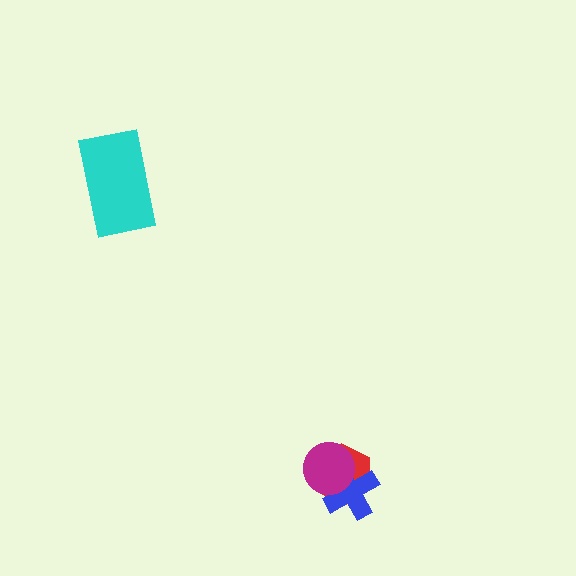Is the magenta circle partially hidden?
No, no other shape covers it.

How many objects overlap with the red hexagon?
2 objects overlap with the red hexagon.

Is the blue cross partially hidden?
Yes, it is partially covered by another shape.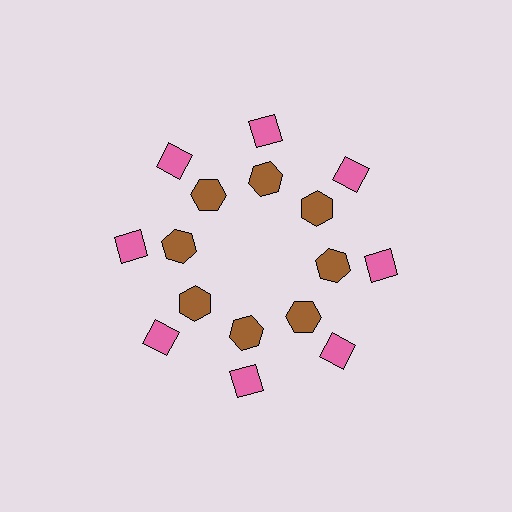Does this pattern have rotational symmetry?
Yes, this pattern has 8-fold rotational symmetry. It looks the same after rotating 45 degrees around the center.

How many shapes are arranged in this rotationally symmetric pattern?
There are 16 shapes, arranged in 8 groups of 2.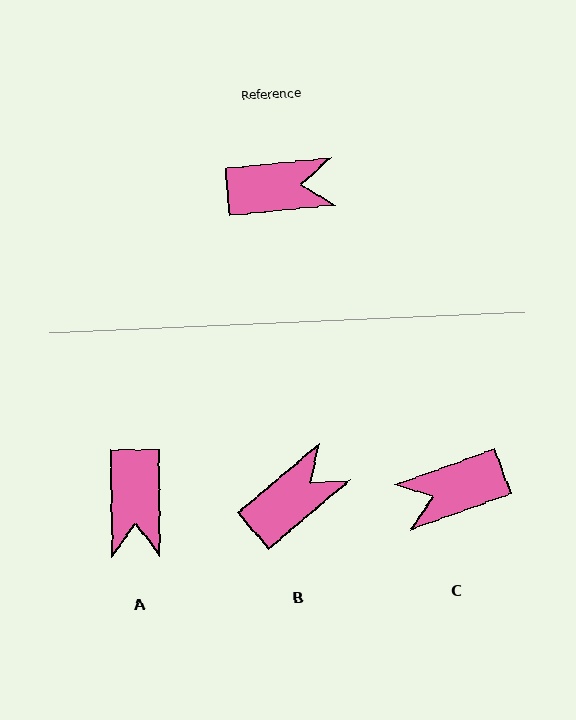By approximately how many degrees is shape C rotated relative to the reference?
Approximately 166 degrees clockwise.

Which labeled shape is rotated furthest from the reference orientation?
C, about 166 degrees away.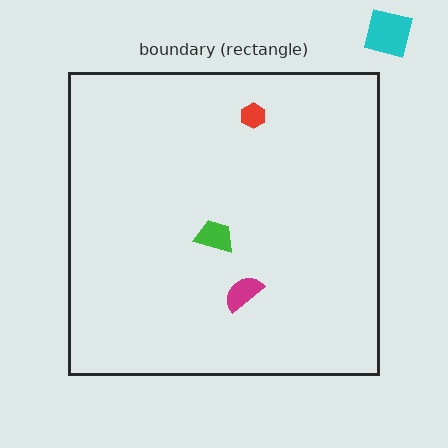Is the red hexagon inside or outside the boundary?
Inside.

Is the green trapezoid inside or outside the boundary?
Inside.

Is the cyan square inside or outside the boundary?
Outside.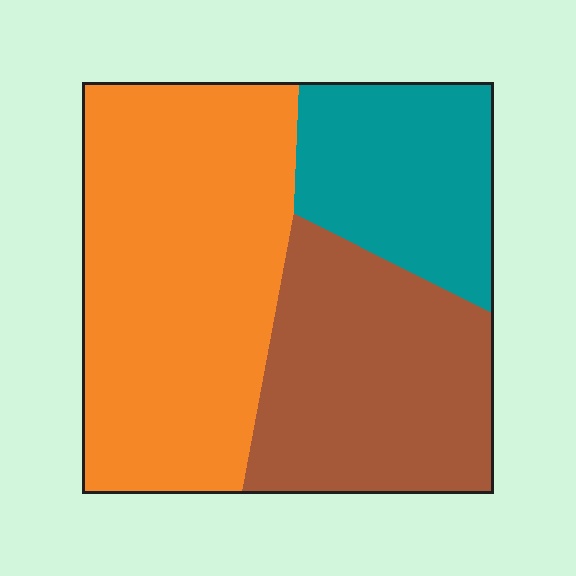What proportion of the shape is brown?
Brown takes up between a sixth and a third of the shape.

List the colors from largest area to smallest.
From largest to smallest: orange, brown, teal.